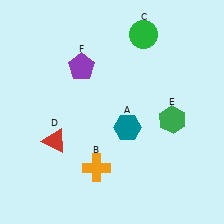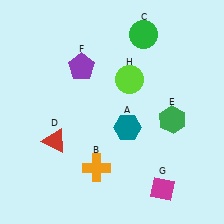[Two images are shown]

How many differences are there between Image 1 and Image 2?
There are 2 differences between the two images.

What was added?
A magenta diamond (G), a lime circle (H) were added in Image 2.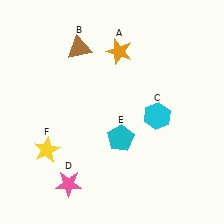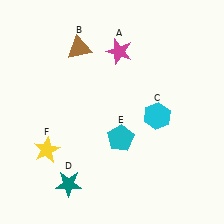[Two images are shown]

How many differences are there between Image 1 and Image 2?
There are 2 differences between the two images.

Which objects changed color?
A changed from orange to magenta. D changed from pink to teal.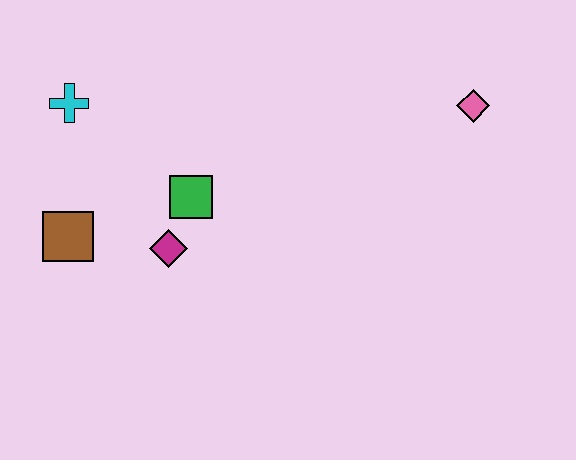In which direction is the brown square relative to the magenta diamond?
The brown square is to the left of the magenta diamond.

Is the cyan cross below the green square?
No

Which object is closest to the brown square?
The magenta diamond is closest to the brown square.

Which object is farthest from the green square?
The pink diamond is farthest from the green square.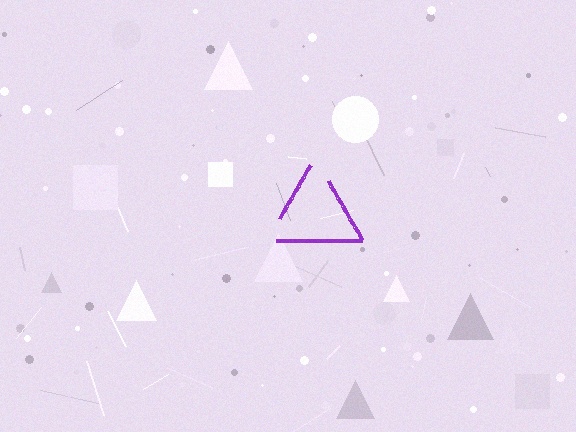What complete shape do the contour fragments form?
The contour fragments form a triangle.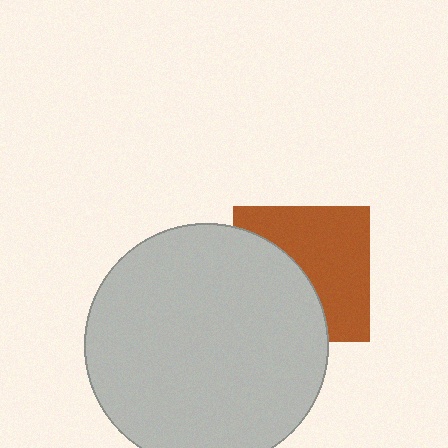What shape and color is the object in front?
The object in front is a light gray circle.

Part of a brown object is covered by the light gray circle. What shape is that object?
It is a square.